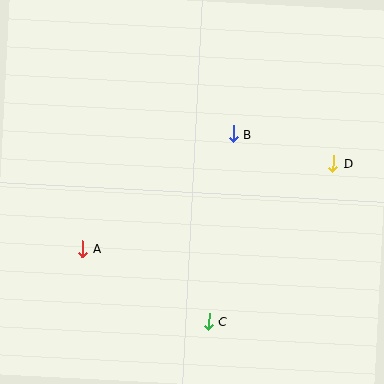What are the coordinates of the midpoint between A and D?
The midpoint between A and D is at (208, 206).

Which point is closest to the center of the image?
Point B at (233, 134) is closest to the center.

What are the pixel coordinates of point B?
Point B is at (233, 134).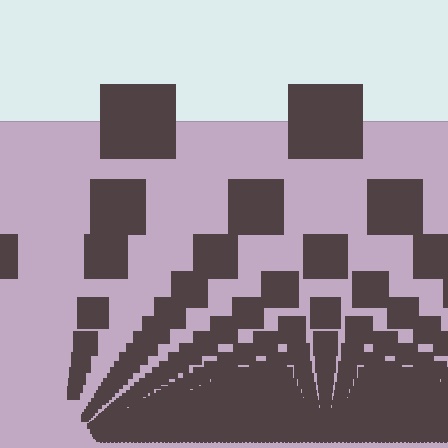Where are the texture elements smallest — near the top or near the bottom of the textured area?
Near the bottom.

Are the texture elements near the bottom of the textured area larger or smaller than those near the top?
Smaller. The gradient is inverted — elements near the bottom are smaller and denser.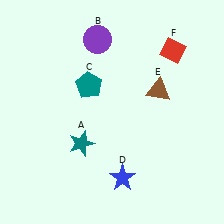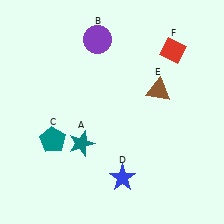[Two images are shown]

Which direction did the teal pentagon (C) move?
The teal pentagon (C) moved down.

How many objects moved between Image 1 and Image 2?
1 object moved between the two images.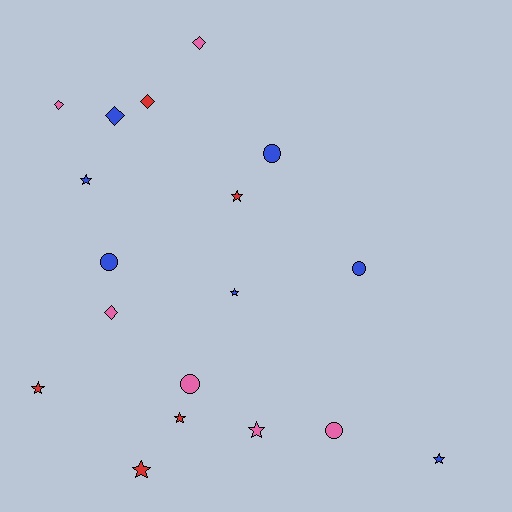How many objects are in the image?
There are 18 objects.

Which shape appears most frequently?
Star, with 8 objects.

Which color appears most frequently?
Blue, with 7 objects.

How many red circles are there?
There are no red circles.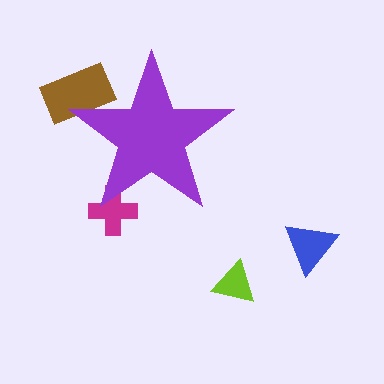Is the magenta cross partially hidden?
Yes, the magenta cross is partially hidden behind the purple star.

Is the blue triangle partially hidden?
No, the blue triangle is fully visible.